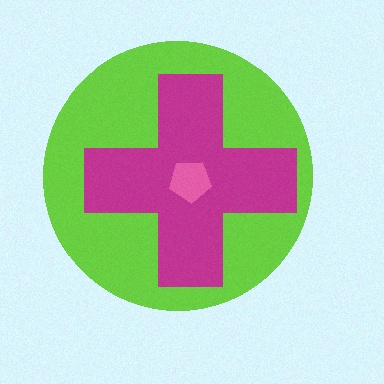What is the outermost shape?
The lime circle.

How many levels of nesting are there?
3.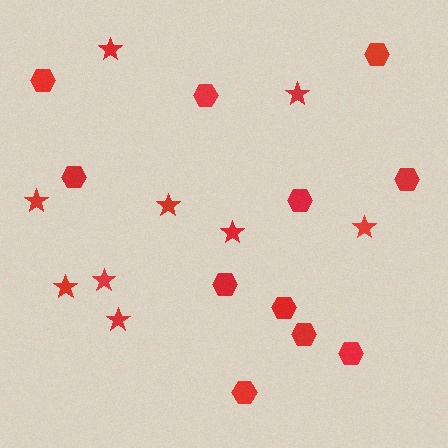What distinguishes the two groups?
There are 2 groups: one group of stars (9) and one group of hexagons (11).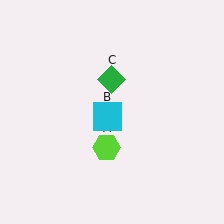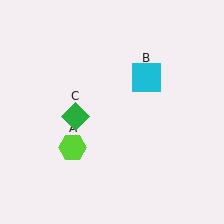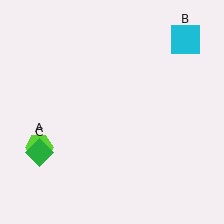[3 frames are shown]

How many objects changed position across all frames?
3 objects changed position: lime hexagon (object A), cyan square (object B), green diamond (object C).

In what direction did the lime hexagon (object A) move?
The lime hexagon (object A) moved left.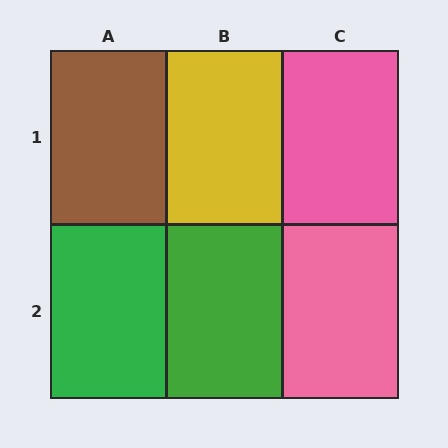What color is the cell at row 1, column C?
Pink.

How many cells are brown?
1 cell is brown.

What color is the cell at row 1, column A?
Brown.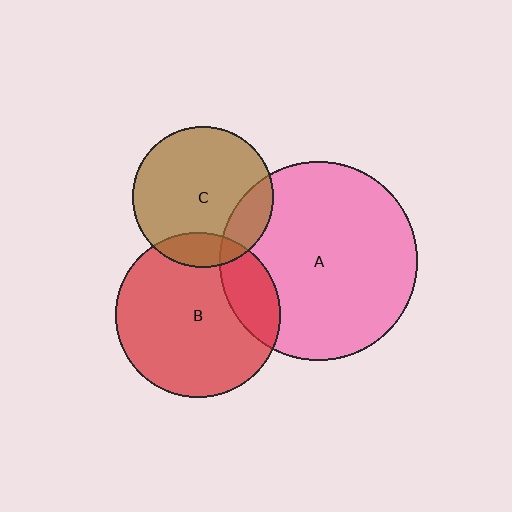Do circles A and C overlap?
Yes.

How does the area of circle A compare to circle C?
Approximately 2.0 times.